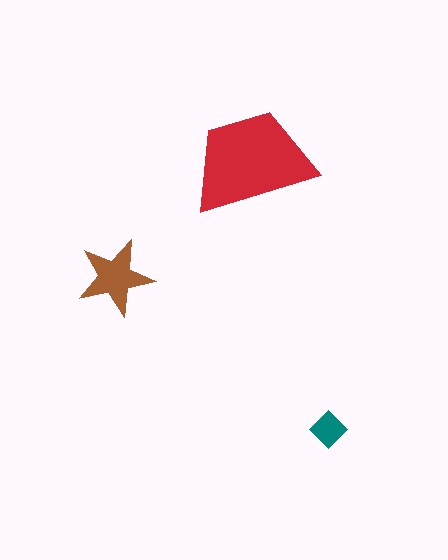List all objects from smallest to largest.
The teal diamond, the brown star, the red trapezoid.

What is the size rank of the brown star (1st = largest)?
2nd.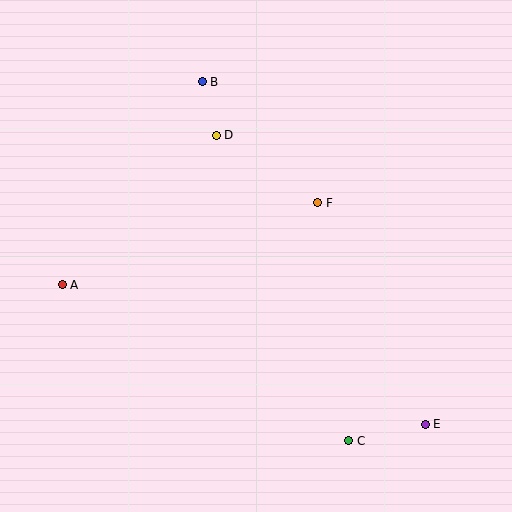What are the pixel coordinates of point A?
Point A is at (62, 285).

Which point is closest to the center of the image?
Point F at (318, 203) is closest to the center.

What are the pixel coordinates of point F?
Point F is at (318, 203).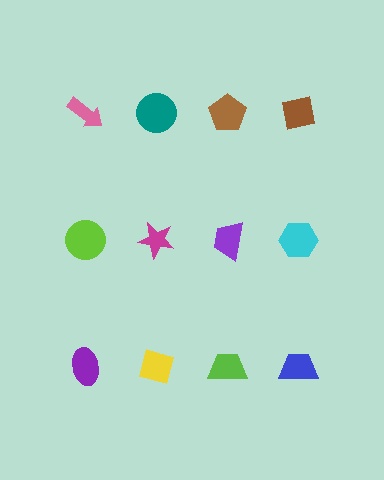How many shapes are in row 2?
4 shapes.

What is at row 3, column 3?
A lime trapezoid.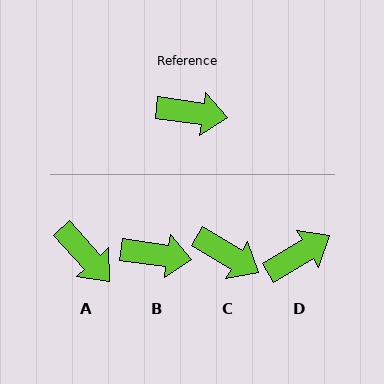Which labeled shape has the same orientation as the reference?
B.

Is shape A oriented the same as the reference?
No, it is off by about 40 degrees.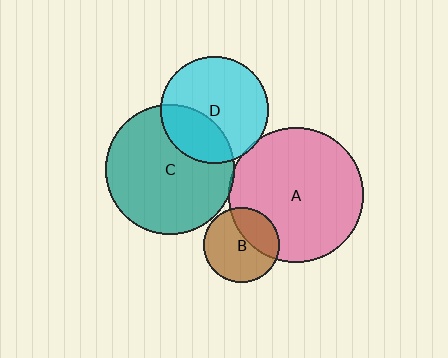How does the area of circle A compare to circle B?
Approximately 3.2 times.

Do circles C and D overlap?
Yes.